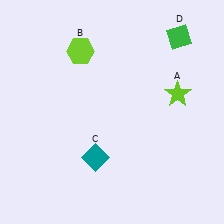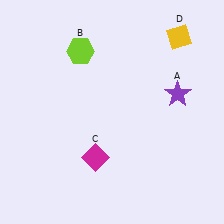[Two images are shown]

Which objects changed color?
A changed from lime to purple. C changed from teal to magenta. D changed from green to yellow.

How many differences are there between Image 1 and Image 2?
There are 3 differences between the two images.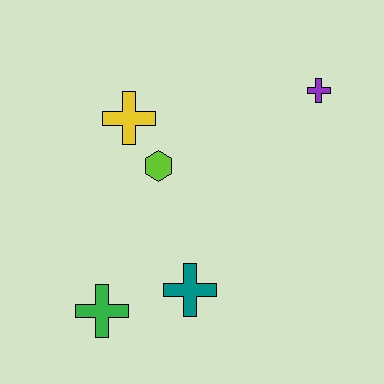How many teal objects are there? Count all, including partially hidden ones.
There is 1 teal object.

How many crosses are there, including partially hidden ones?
There are 4 crosses.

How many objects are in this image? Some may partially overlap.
There are 5 objects.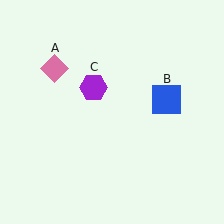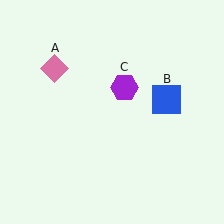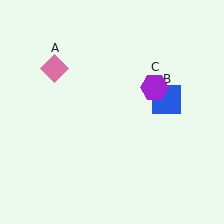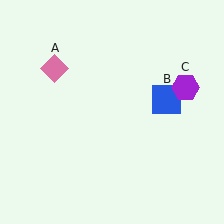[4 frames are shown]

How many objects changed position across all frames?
1 object changed position: purple hexagon (object C).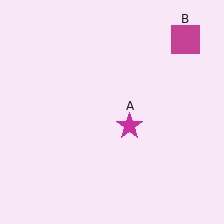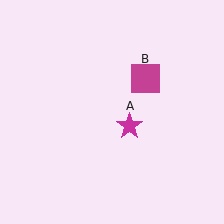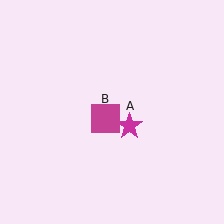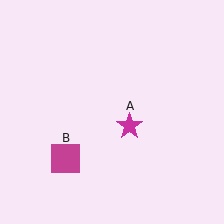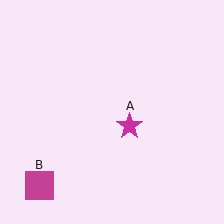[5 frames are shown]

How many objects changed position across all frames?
1 object changed position: magenta square (object B).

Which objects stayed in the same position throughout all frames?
Magenta star (object A) remained stationary.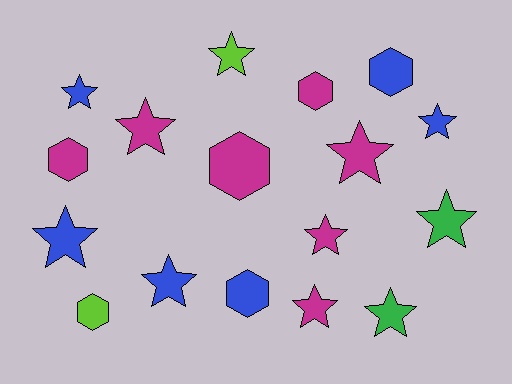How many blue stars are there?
There are 4 blue stars.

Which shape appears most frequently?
Star, with 11 objects.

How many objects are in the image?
There are 17 objects.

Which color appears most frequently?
Magenta, with 7 objects.